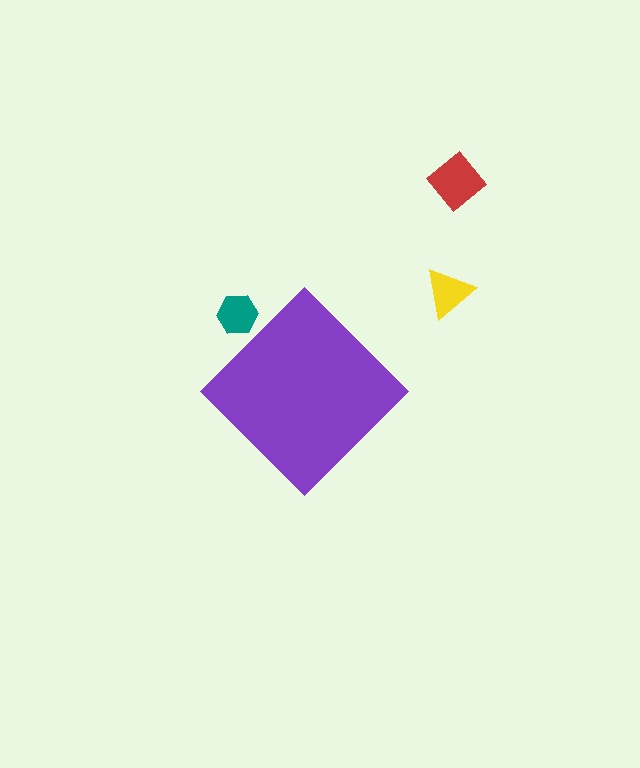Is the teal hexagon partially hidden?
Yes, the teal hexagon is partially hidden behind the purple diamond.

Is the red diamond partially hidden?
No, the red diamond is fully visible.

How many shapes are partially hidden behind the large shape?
1 shape is partially hidden.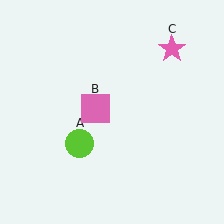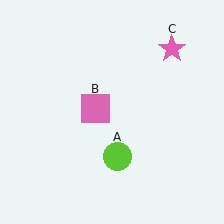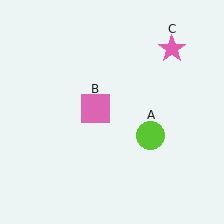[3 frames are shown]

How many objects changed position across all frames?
1 object changed position: lime circle (object A).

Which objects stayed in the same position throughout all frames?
Pink square (object B) and pink star (object C) remained stationary.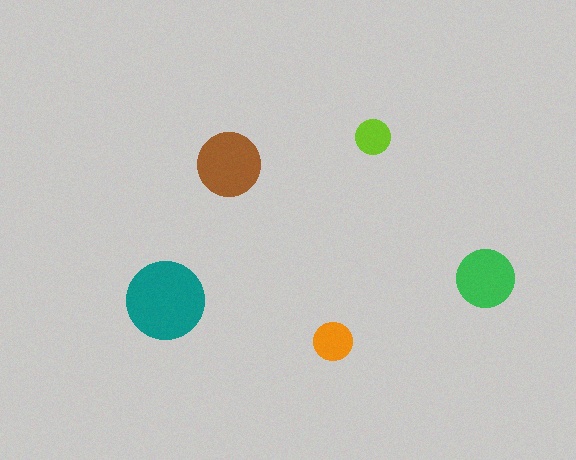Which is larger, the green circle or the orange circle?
The green one.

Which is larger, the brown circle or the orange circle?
The brown one.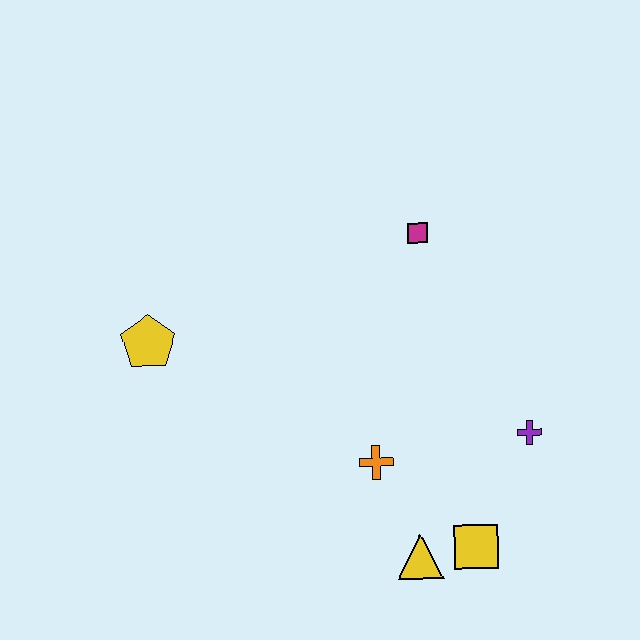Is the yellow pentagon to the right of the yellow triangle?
No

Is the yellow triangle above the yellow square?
No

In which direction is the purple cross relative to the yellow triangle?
The purple cross is above the yellow triangle.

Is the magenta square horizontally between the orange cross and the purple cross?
Yes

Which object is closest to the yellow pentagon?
The orange cross is closest to the yellow pentagon.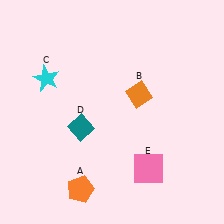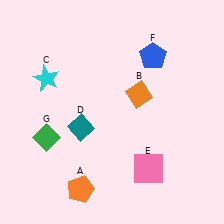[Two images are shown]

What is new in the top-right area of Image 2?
A blue pentagon (F) was added in the top-right area of Image 2.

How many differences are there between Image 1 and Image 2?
There are 2 differences between the two images.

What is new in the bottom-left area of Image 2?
A green diamond (G) was added in the bottom-left area of Image 2.